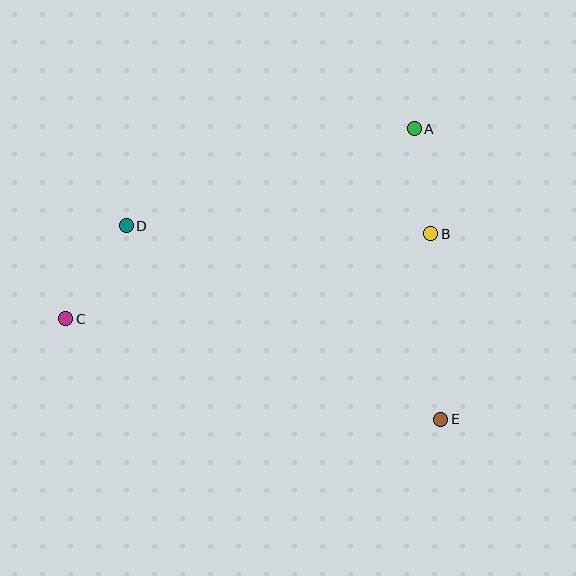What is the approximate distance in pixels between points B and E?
The distance between B and E is approximately 186 pixels.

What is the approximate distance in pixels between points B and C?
The distance between B and C is approximately 375 pixels.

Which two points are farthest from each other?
Points A and C are farthest from each other.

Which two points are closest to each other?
Points A and B are closest to each other.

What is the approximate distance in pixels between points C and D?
The distance between C and D is approximately 111 pixels.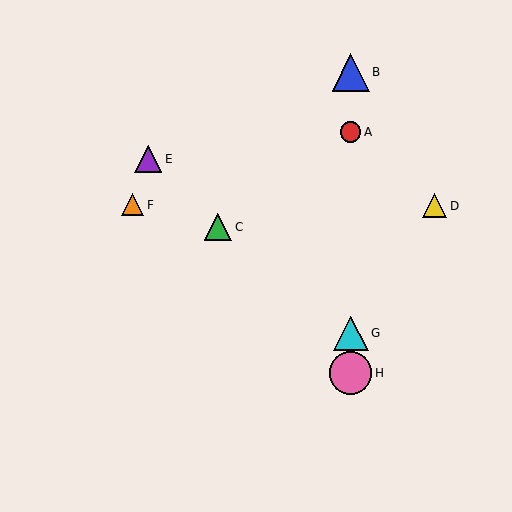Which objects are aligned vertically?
Objects A, B, G, H are aligned vertically.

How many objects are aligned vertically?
4 objects (A, B, G, H) are aligned vertically.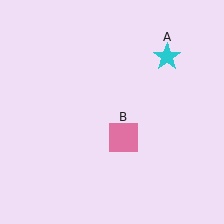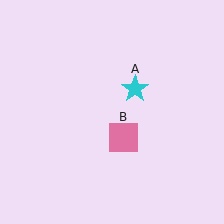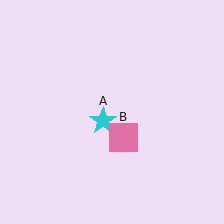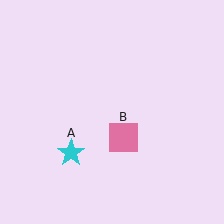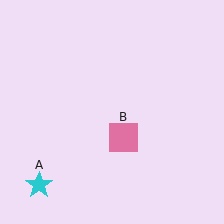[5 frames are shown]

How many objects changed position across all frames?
1 object changed position: cyan star (object A).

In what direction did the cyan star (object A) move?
The cyan star (object A) moved down and to the left.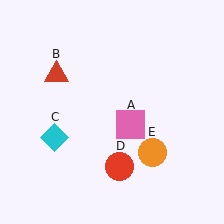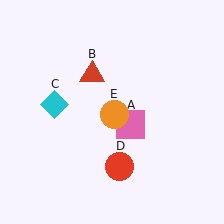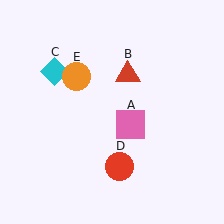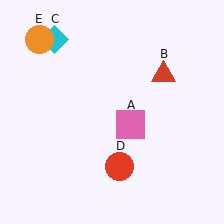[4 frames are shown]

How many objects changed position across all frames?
3 objects changed position: red triangle (object B), cyan diamond (object C), orange circle (object E).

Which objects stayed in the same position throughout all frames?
Pink square (object A) and red circle (object D) remained stationary.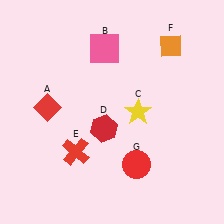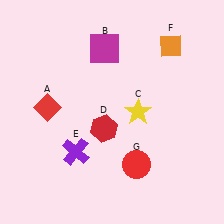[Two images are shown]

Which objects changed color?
B changed from pink to magenta. E changed from red to purple.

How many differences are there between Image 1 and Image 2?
There are 2 differences between the two images.